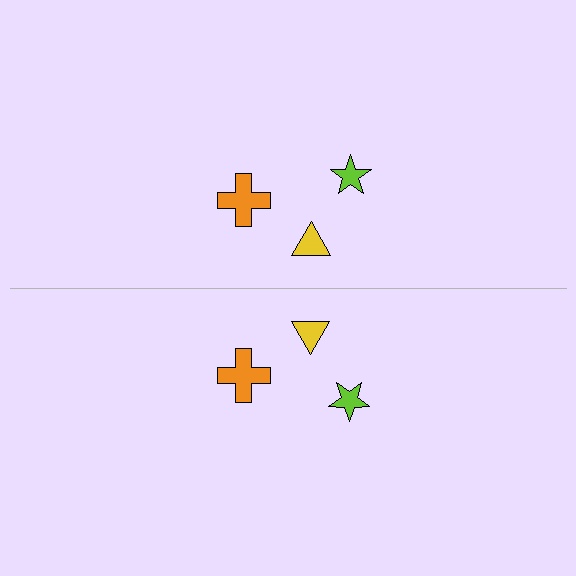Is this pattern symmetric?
Yes, this pattern has bilateral (reflection) symmetry.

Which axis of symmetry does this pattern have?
The pattern has a horizontal axis of symmetry running through the center of the image.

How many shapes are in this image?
There are 6 shapes in this image.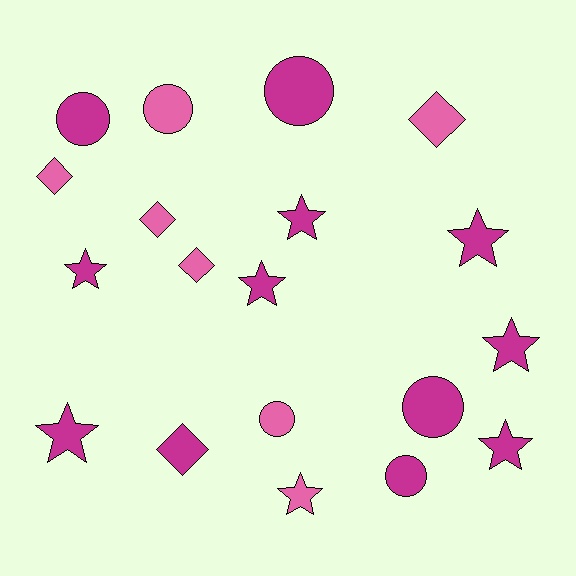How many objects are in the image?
There are 19 objects.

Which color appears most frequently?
Magenta, with 12 objects.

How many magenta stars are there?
There are 7 magenta stars.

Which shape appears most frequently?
Star, with 8 objects.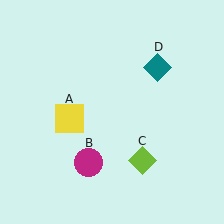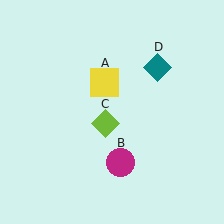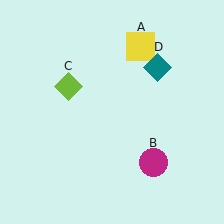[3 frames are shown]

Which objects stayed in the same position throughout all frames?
Teal diamond (object D) remained stationary.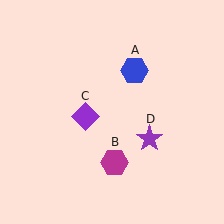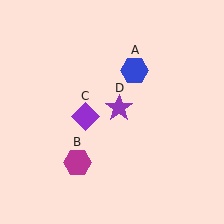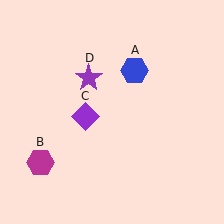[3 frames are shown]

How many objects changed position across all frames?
2 objects changed position: magenta hexagon (object B), purple star (object D).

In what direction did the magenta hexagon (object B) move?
The magenta hexagon (object B) moved left.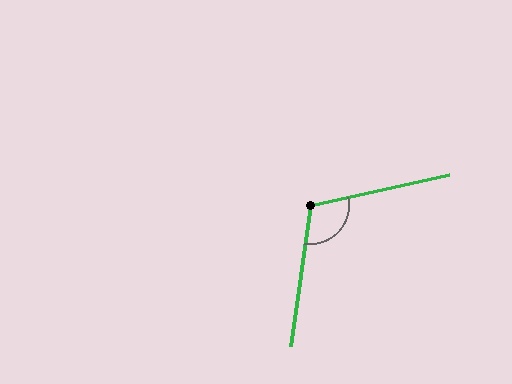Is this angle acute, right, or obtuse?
It is obtuse.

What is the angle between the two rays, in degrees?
Approximately 111 degrees.